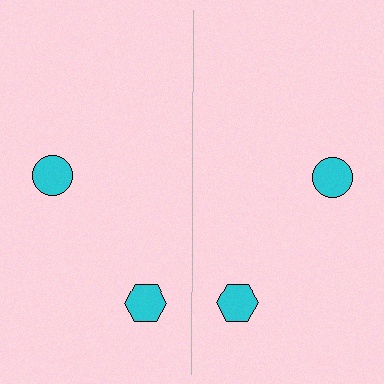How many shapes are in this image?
There are 4 shapes in this image.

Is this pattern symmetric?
Yes, this pattern has bilateral (reflection) symmetry.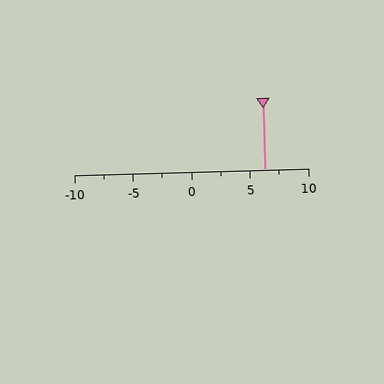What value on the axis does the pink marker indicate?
The marker indicates approximately 6.2.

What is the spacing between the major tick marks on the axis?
The major ticks are spaced 5 apart.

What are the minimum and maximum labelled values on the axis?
The axis runs from -10 to 10.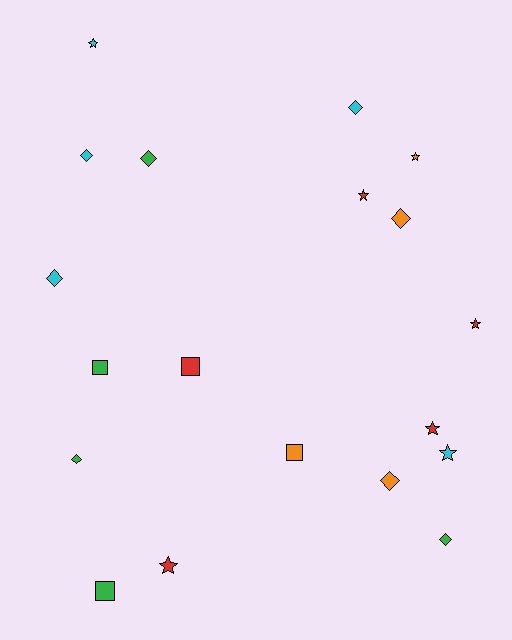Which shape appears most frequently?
Diamond, with 8 objects.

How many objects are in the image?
There are 19 objects.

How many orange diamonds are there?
There are 2 orange diamonds.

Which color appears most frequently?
Cyan, with 5 objects.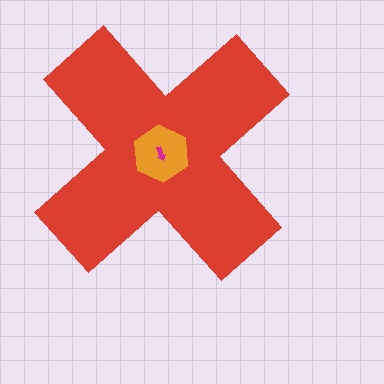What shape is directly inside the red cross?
The orange hexagon.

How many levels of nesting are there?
3.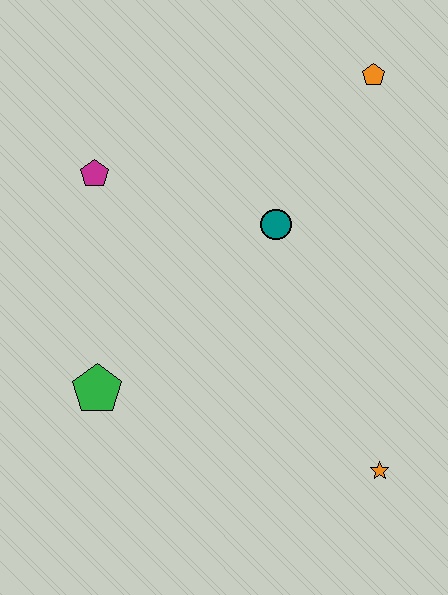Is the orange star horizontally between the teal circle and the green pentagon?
No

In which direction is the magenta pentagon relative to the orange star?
The magenta pentagon is above the orange star.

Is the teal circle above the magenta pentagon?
No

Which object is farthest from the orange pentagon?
The green pentagon is farthest from the orange pentagon.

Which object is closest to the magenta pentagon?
The teal circle is closest to the magenta pentagon.